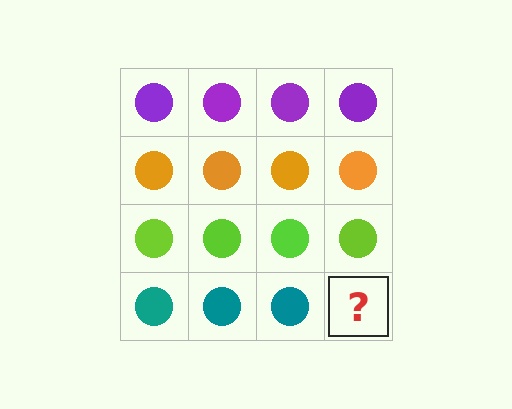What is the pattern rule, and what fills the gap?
The rule is that each row has a consistent color. The gap should be filled with a teal circle.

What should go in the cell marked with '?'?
The missing cell should contain a teal circle.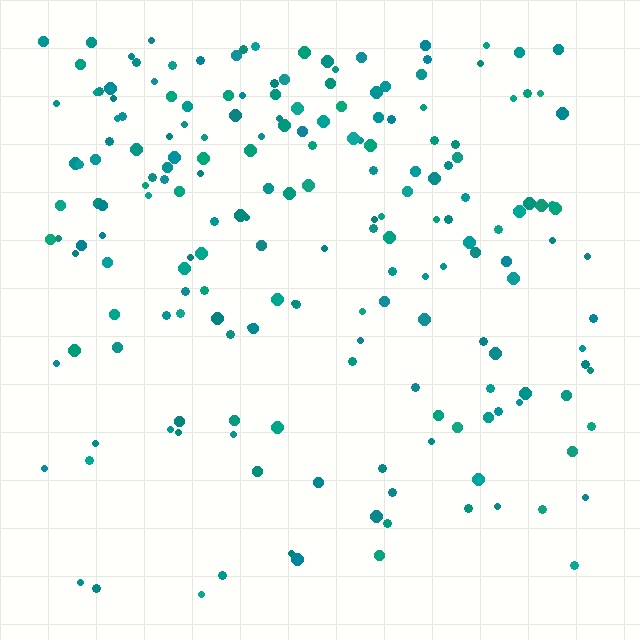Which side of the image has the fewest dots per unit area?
The bottom.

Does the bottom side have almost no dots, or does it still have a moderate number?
Still a moderate number, just noticeably fewer than the top.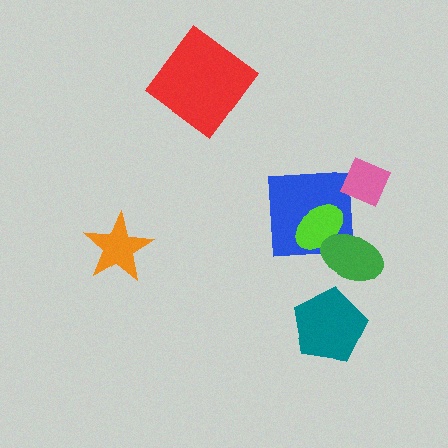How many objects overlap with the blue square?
2 objects overlap with the blue square.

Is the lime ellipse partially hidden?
Yes, it is partially covered by another shape.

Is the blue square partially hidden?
Yes, it is partially covered by another shape.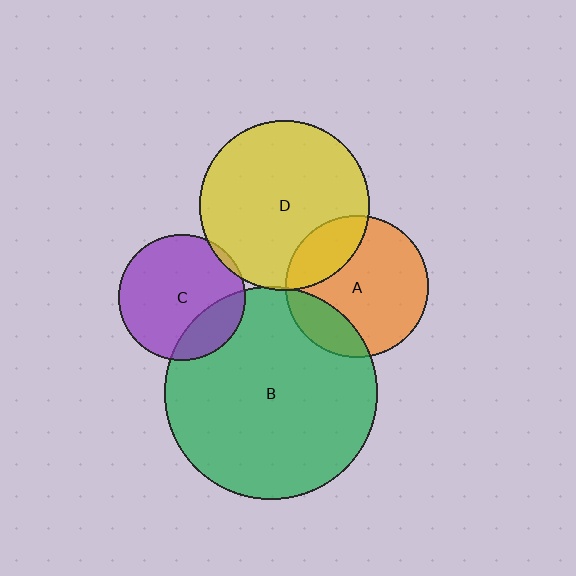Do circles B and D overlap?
Yes.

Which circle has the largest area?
Circle B (green).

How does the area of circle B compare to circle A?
Approximately 2.2 times.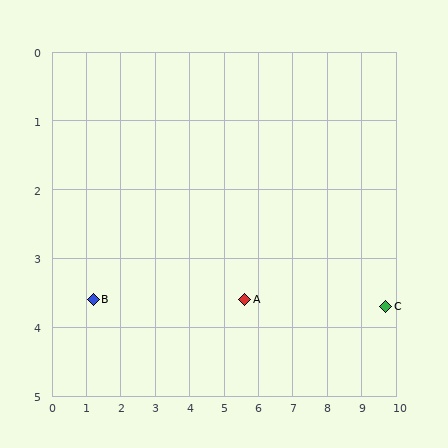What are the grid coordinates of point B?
Point B is at approximately (1.2, 3.6).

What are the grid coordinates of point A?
Point A is at approximately (5.6, 3.6).